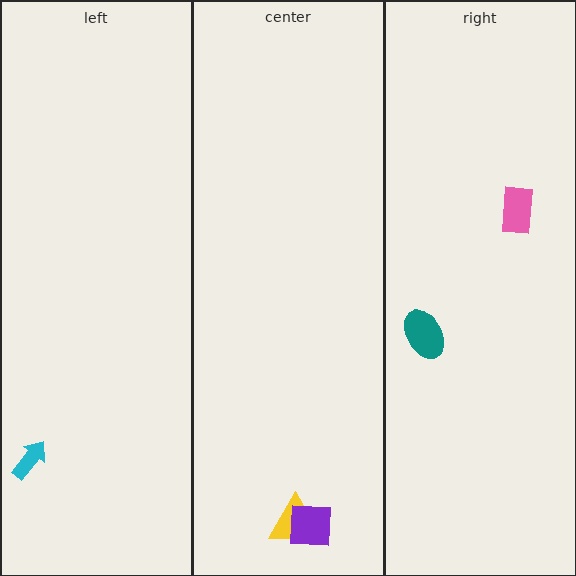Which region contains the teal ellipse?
The right region.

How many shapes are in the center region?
2.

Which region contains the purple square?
The center region.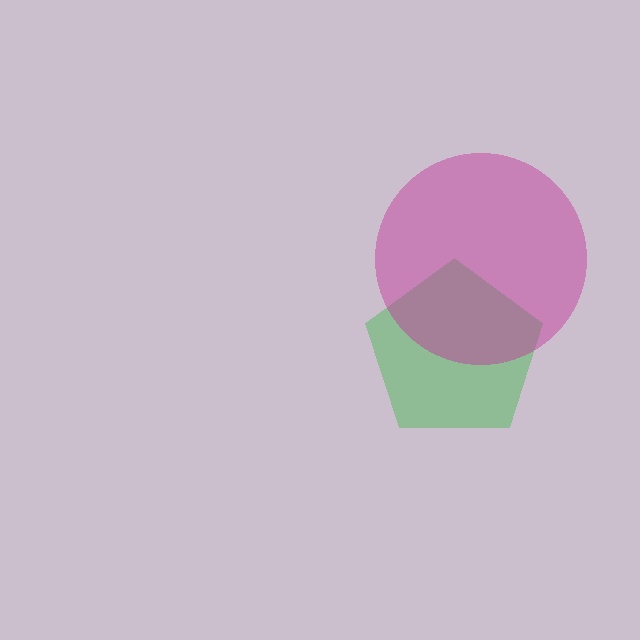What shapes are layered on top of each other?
The layered shapes are: a green pentagon, a magenta circle.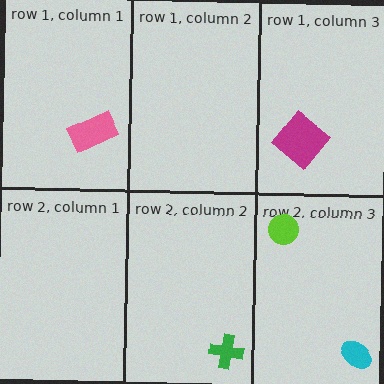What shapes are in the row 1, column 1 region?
The pink rectangle.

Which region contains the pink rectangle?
The row 1, column 1 region.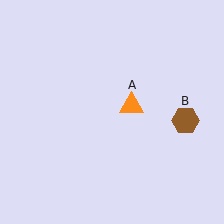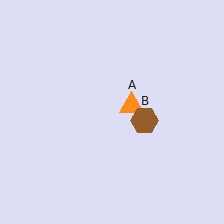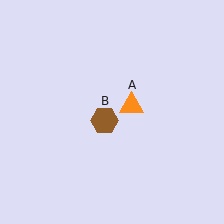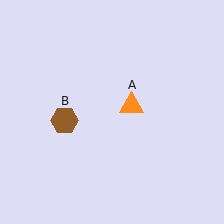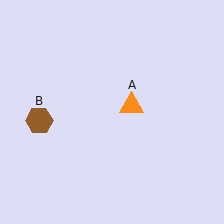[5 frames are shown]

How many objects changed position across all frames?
1 object changed position: brown hexagon (object B).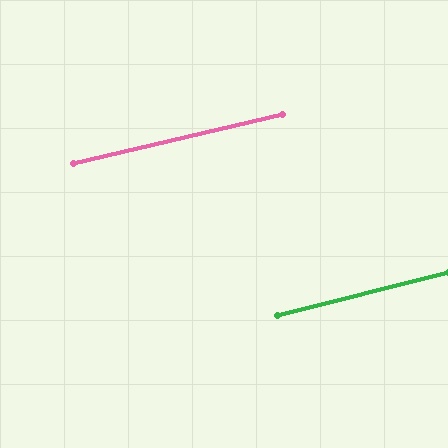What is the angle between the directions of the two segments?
Approximately 1 degree.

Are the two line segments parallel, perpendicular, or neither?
Parallel — their directions differ by only 0.8°.